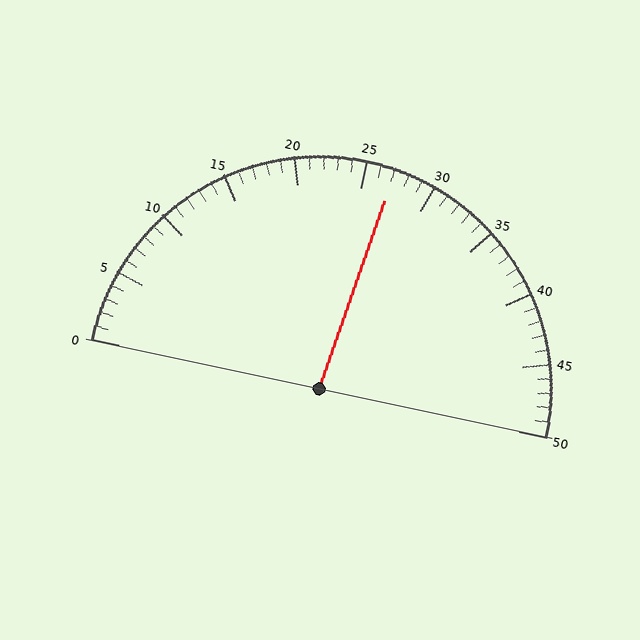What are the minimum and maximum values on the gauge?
The gauge ranges from 0 to 50.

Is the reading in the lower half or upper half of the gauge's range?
The reading is in the upper half of the range (0 to 50).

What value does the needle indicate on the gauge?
The needle indicates approximately 27.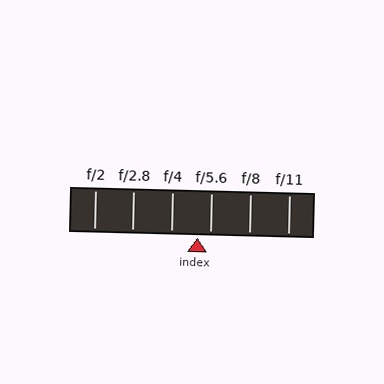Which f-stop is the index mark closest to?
The index mark is closest to f/5.6.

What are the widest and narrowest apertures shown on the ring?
The widest aperture shown is f/2 and the narrowest is f/11.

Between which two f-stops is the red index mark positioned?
The index mark is between f/4 and f/5.6.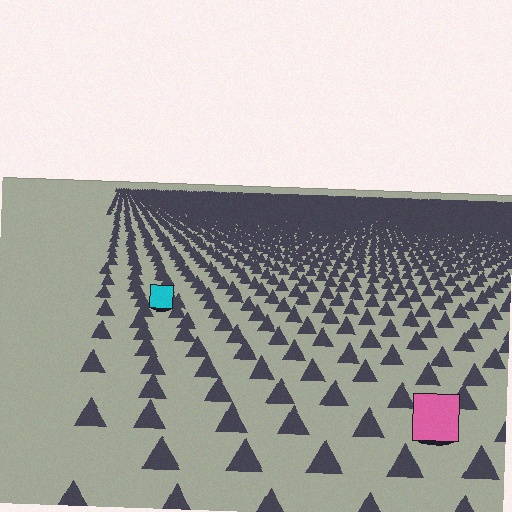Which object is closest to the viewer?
The pink square is closest. The texture marks near it are larger and more spread out.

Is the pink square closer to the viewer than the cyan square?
Yes. The pink square is closer — you can tell from the texture gradient: the ground texture is coarser near it.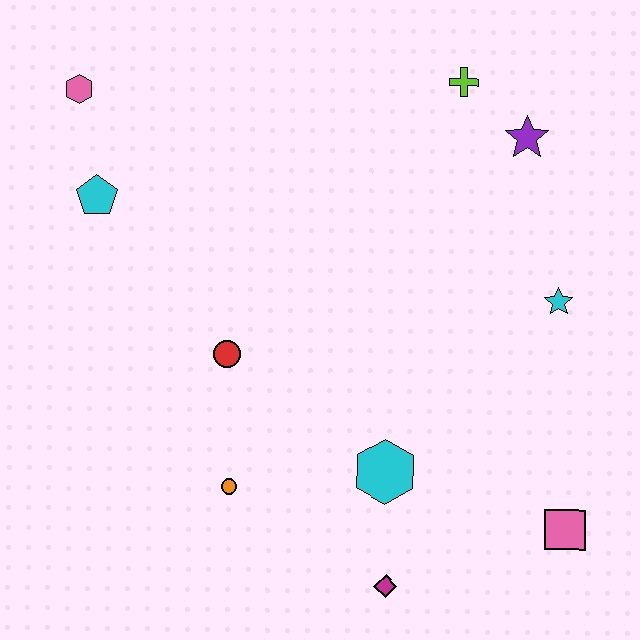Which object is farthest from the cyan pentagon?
The pink square is farthest from the cyan pentagon.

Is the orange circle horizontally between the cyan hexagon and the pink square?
No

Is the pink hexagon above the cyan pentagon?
Yes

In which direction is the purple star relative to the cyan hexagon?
The purple star is above the cyan hexagon.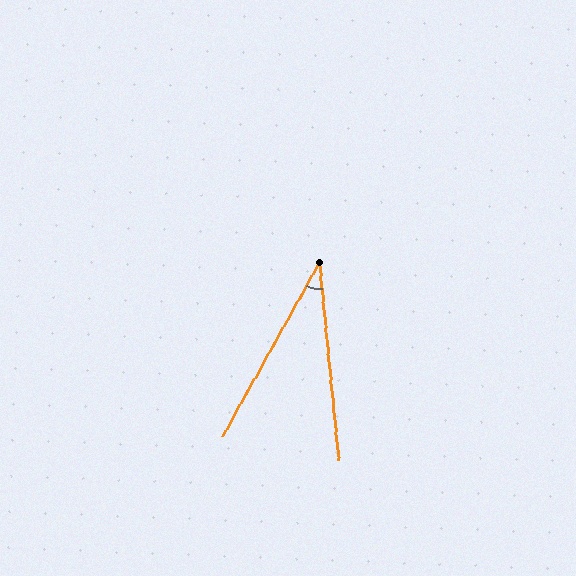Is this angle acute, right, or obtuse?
It is acute.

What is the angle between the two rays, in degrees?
Approximately 35 degrees.